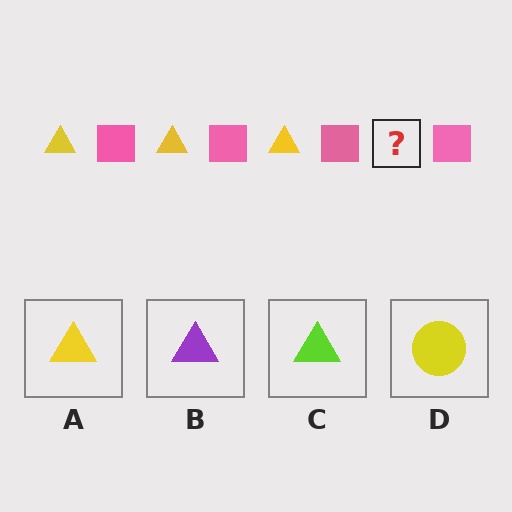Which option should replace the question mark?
Option A.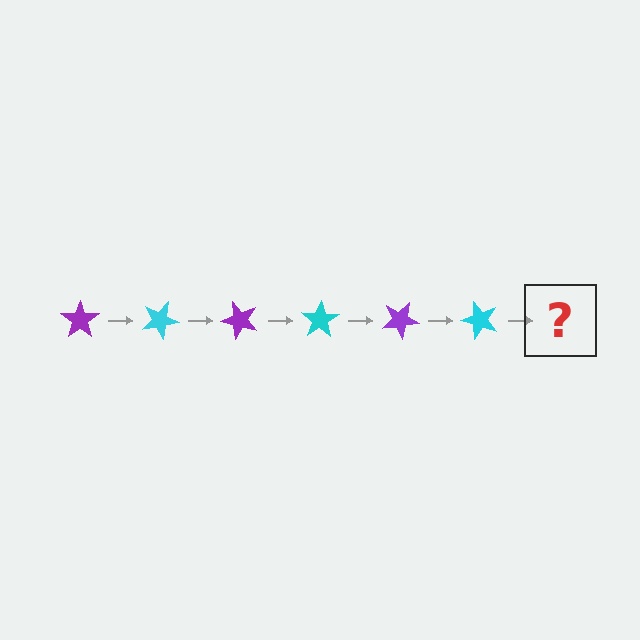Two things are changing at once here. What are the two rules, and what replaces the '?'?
The two rules are that it rotates 25 degrees each step and the color cycles through purple and cyan. The '?' should be a purple star, rotated 150 degrees from the start.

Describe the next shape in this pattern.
It should be a purple star, rotated 150 degrees from the start.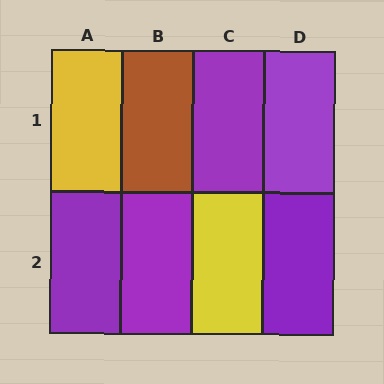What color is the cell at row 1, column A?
Yellow.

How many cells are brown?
1 cell is brown.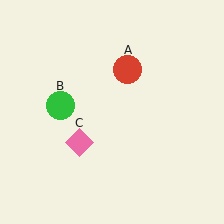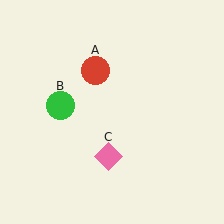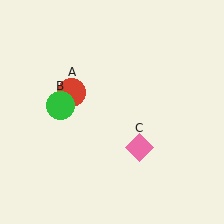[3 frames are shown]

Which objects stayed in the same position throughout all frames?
Green circle (object B) remained stationary.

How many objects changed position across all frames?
2 objects changed position: red circle (object A), pink diamond (object C).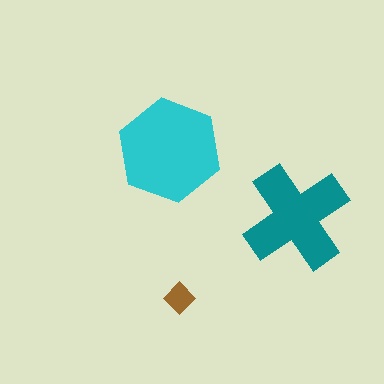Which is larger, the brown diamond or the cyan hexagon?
The cyan hexagon.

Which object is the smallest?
The brown diamond.